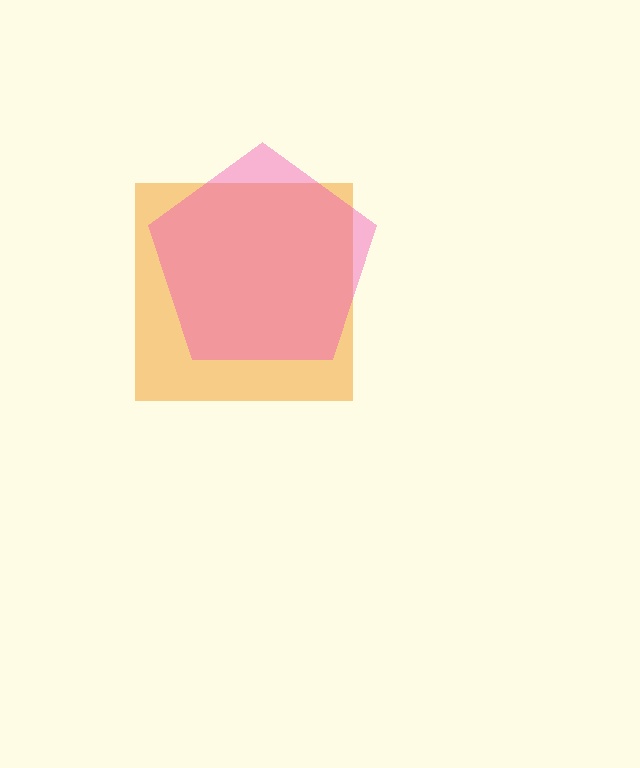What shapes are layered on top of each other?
The layered shapes are: an orange square, a pink pentagon.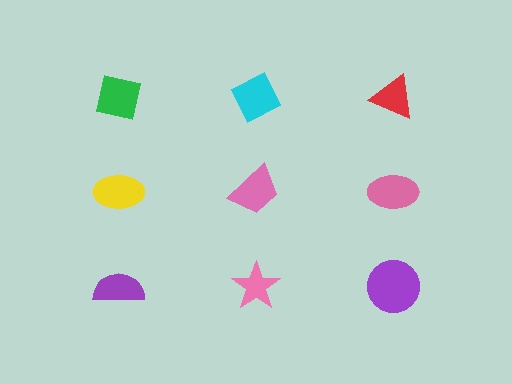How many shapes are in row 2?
3 shapes.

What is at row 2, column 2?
A pink trapezoid.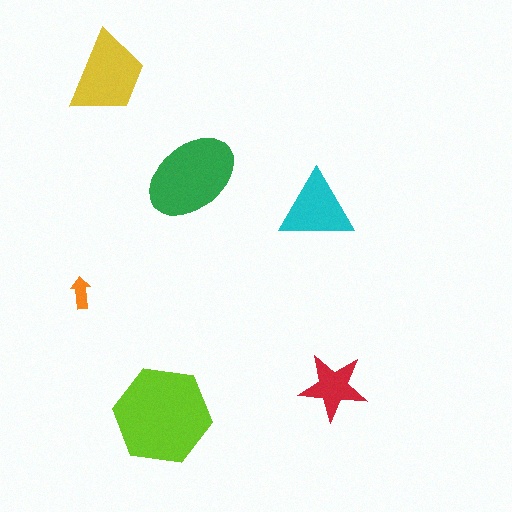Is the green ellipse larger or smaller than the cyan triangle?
Larger.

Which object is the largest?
The lime hexagon.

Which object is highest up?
The yellow trapezoid is topmost.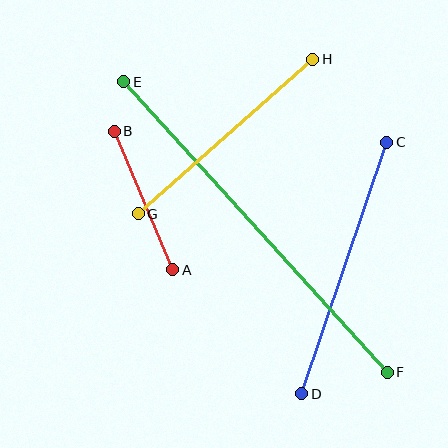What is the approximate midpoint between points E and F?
The midpoint is at approximately (256, 227) pixels.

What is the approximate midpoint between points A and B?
The midpoint is at approximately (144, 200) pixels.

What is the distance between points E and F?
The distance is approximately 392 pixels.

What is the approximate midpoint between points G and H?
The midpoint is at approximately (226, 137) pixels.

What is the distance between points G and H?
The distance is approximately 233 pixels.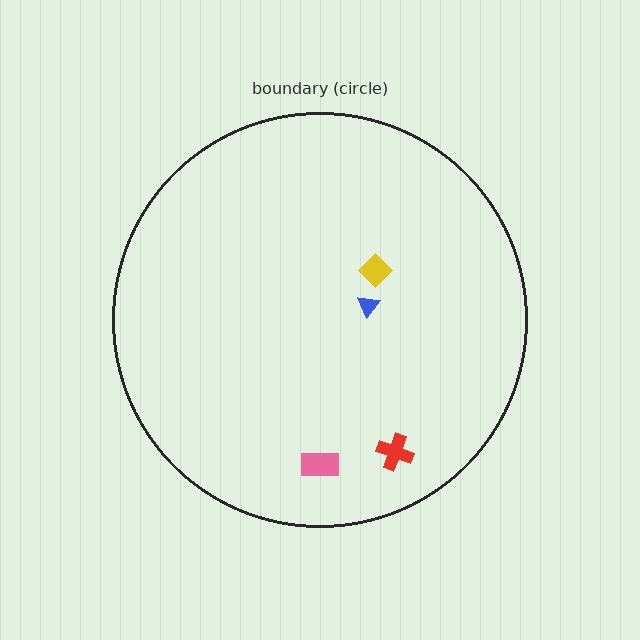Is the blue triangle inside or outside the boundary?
Inside.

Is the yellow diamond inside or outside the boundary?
Inside.